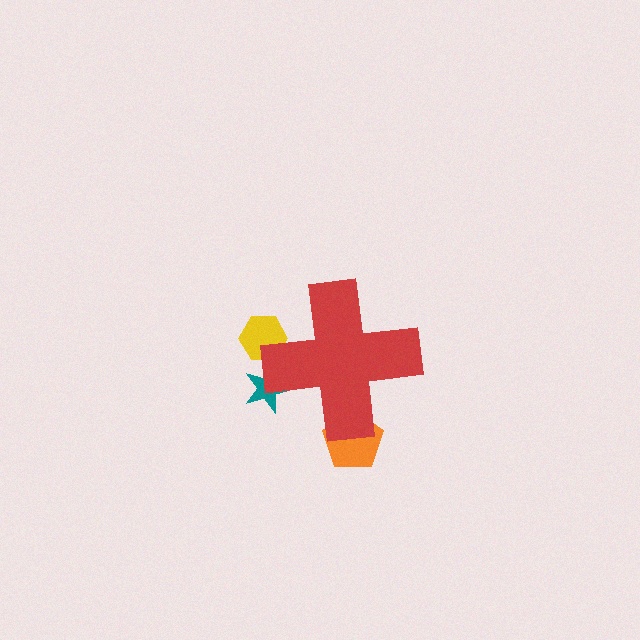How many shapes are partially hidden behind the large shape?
3 shapes are partially hidden.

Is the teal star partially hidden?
Yes, the teal star is partially hidden behind the red cross.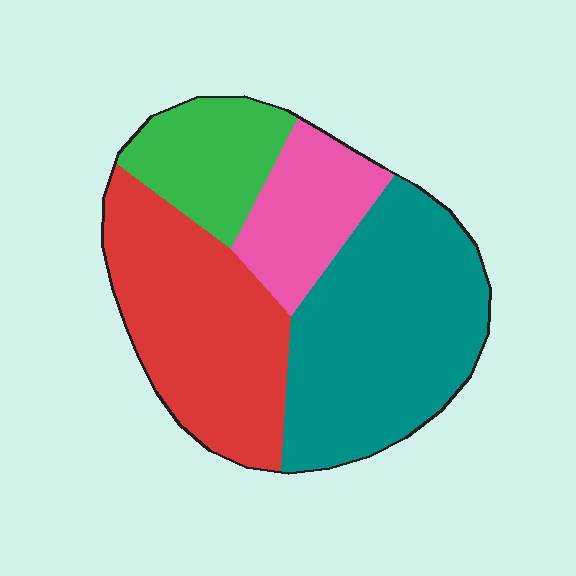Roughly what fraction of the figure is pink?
Pink takes up about one sixth (1/6) of the figure.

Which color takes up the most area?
Teal, at roughly 40%.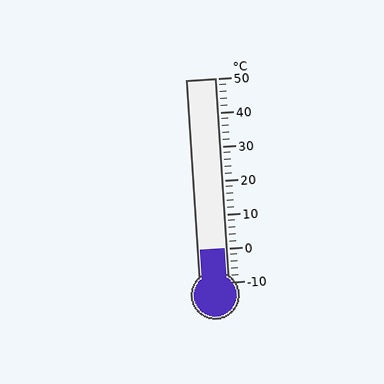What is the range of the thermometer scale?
The thermometer scale ranges from -10°C to 50°C.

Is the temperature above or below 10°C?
The temperature is below 10°C.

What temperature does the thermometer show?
The thermometer shows approximately 0°C.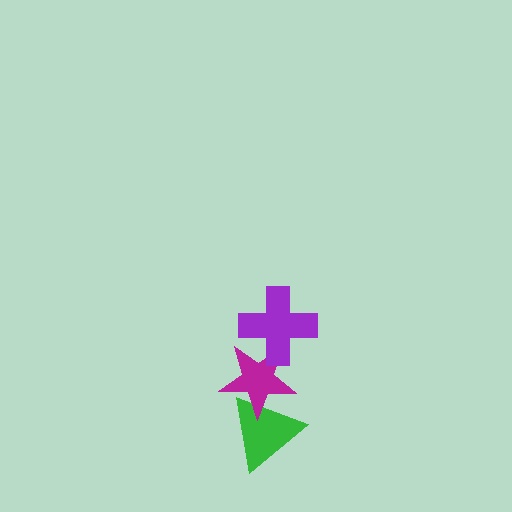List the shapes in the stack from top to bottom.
From top to bottom: the purple cross, the magenta star, the green triangle.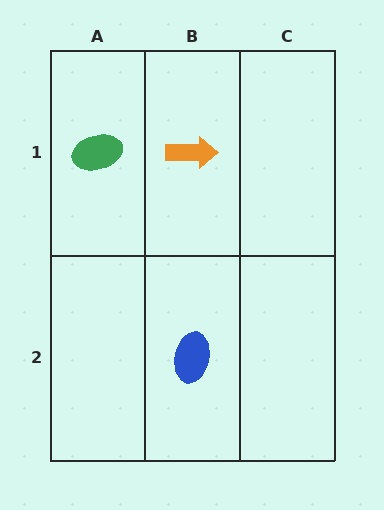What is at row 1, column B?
An orange arrow.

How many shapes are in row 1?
2 shapes.